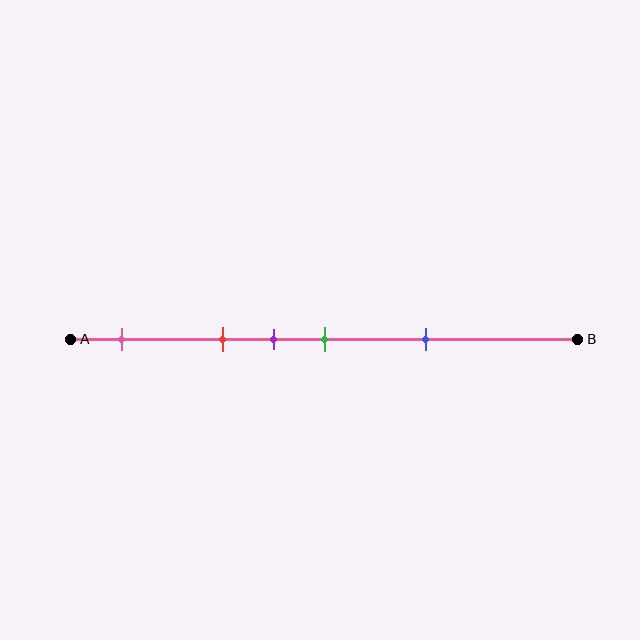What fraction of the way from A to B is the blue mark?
The blue mark is approximately 70% (0.7) of the way from A to B.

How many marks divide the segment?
There are 5 marks dividing the segment.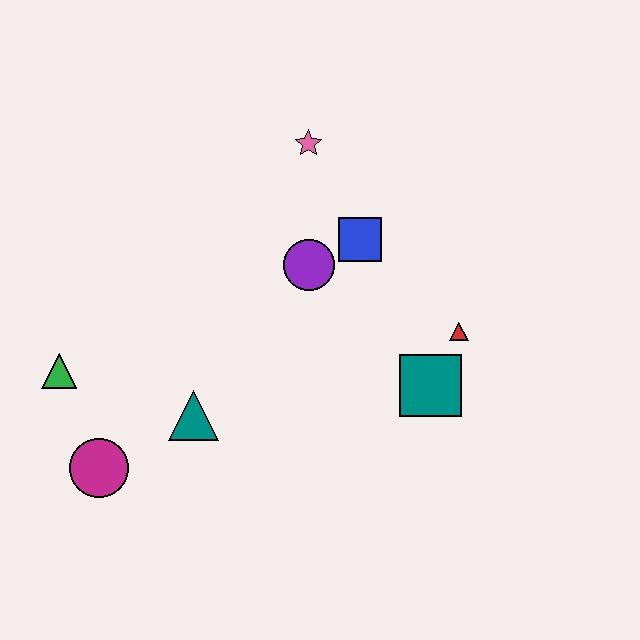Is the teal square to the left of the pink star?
No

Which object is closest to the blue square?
The purple circle is closest to the blue square.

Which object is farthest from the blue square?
The magenta circle is farthest from the blue square.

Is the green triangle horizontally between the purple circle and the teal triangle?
No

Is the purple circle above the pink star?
No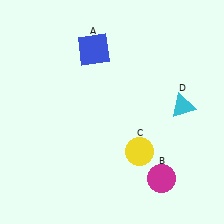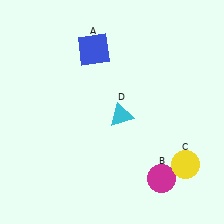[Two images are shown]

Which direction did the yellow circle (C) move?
The yellow circle (C) moved right.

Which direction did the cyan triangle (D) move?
The cyan triangle (D) moved left.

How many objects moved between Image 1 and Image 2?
2 objects moved between the two images.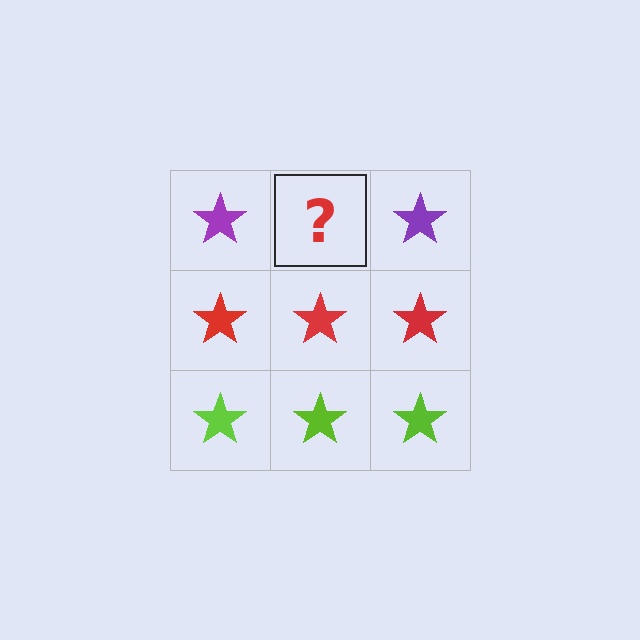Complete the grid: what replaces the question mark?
The question mark should be replaced with a purple star.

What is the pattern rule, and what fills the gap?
The rule is that each row has a consistent color. The gap should be filled with a purple star.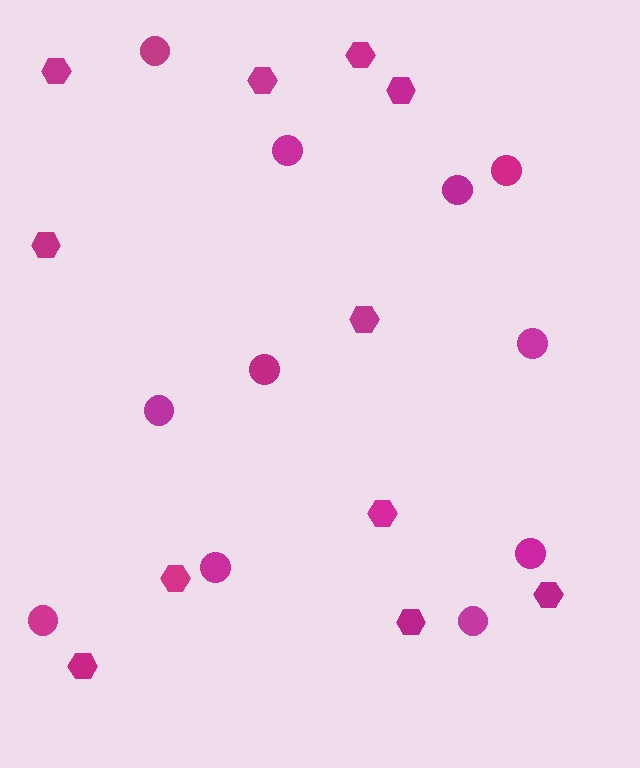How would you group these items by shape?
There are 2 groups: one group of hexagons (11) and one group of circles (11).